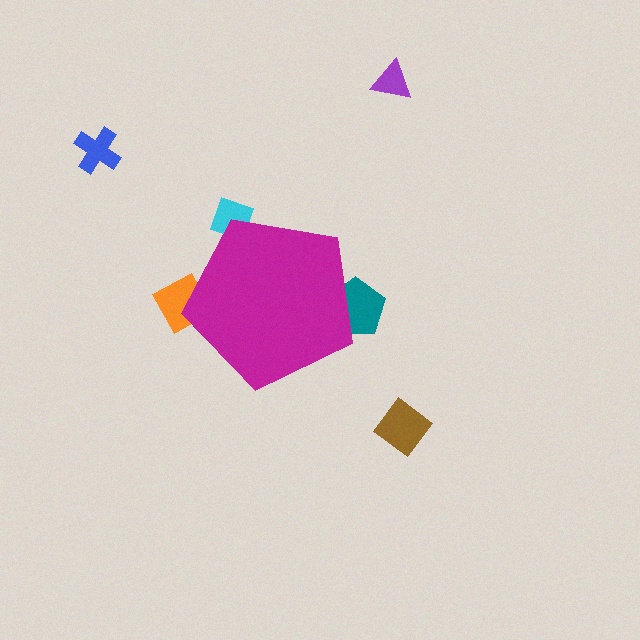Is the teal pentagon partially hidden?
Yes, the teal pentagon is partially hidden behind the magenta pentagon.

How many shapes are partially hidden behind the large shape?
3 shapes are partially hidden.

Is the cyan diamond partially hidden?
Yes, the cyan diamond is partially hidden behind the magenta pentagon.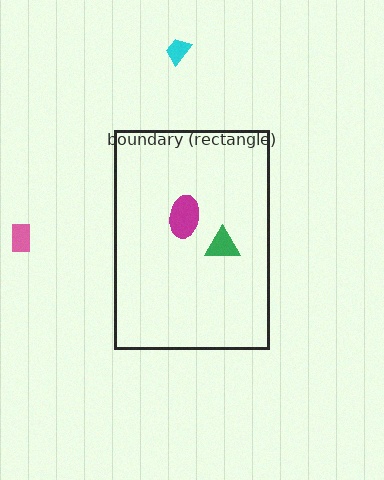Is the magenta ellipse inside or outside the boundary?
Inside.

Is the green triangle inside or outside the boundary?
Inside.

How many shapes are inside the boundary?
2 inside, 2 outside.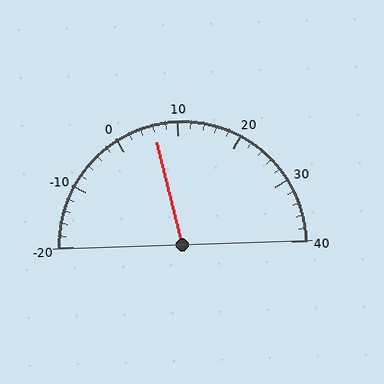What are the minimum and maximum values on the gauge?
The gauge ranges from -20 to 40.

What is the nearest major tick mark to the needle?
The nearest major tick mark is 10.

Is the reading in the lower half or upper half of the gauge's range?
The reading is in the lower half of the range (-20 to 40).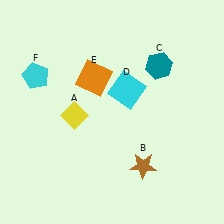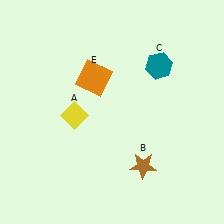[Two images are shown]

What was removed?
The cyan square (D), the cyan pentagon (F) were removed in Image 2.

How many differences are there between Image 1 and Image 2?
There are 2 differences between the two images.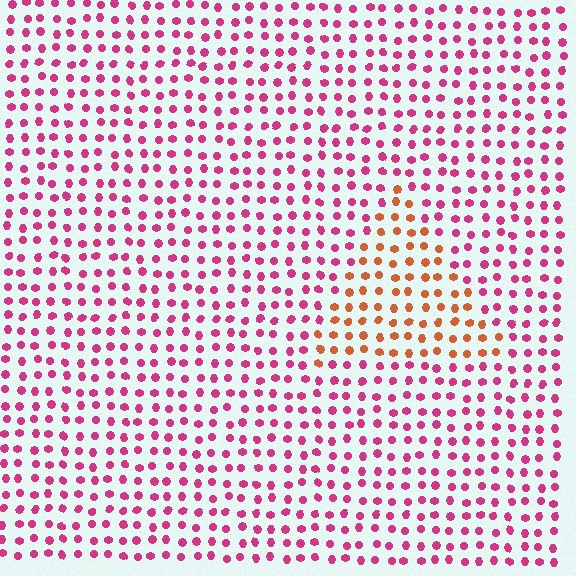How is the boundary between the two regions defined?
The boundary is defined purely by a slight shift in hue (about 48 degrees). Spacing, size, and orientation are identical on both sides.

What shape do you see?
I see a triangle.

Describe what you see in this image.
The image is filled with small magenta elements in a uniform arrangement. A triangle-shaped region is visible where the elements are tinted to a slightly different hue, forming a subtle color boundary.